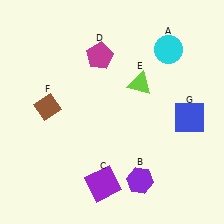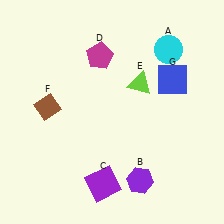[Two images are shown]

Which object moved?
The blue square (G) moved up.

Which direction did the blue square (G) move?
The blue square (G) moved up.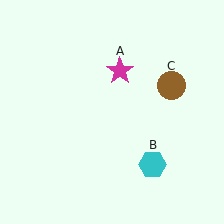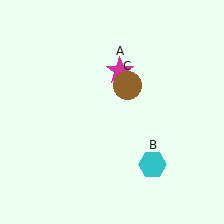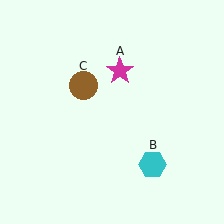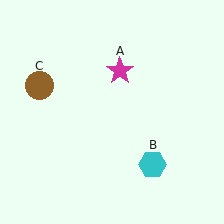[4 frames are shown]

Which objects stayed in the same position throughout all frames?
Magenta star (object A) and cyan hexagon (object B) remained stationary.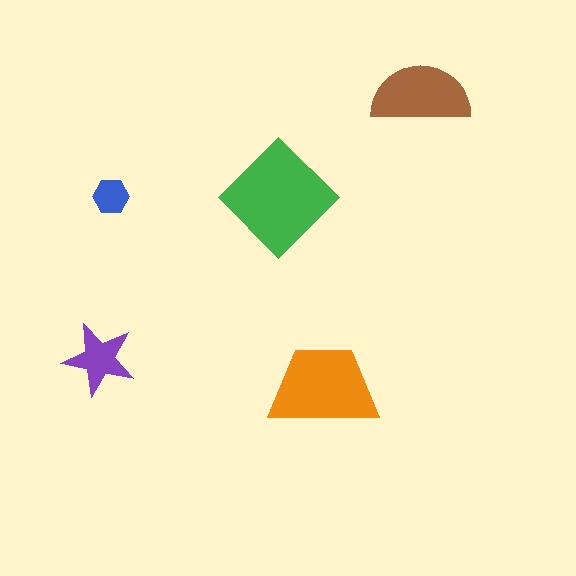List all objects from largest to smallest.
The green diamond, the orange trapezoid, the brown semicircle, the purple star, the blue hexagon.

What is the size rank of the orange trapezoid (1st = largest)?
2nd.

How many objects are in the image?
There are 5 objects in the image.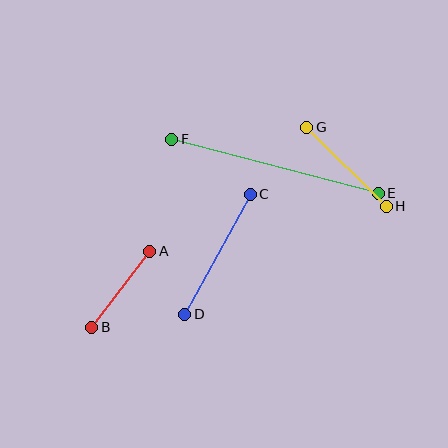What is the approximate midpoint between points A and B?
The midpoint is at approximately (121, 289) pixels.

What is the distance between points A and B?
The distance is approximately 96 pixels.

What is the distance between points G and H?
The distance is approximately 112 pixels.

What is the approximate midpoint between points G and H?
The midpoint is at approximately (347, 167) pixels.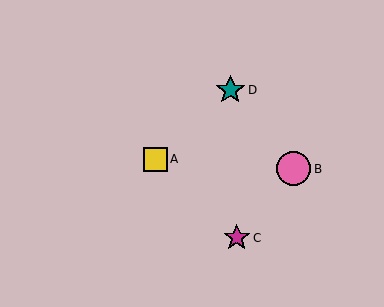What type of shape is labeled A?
Shape A is a yellow square.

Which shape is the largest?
The pink circle (labeled B) is the largest.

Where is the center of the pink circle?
The center of the pink circle is at (294, 169).